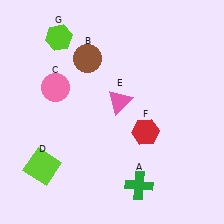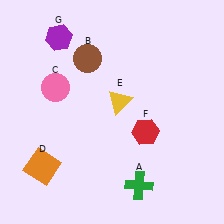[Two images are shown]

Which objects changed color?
D changed from lime to orange. E changed from pink to yellow. G changed from lime to purple.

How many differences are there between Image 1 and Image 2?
There are 3 differences between the two images.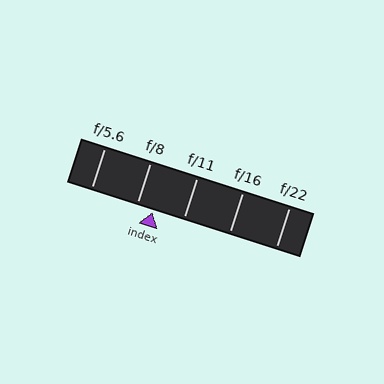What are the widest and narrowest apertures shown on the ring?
The widest aperture shown is f/5.6 and the narrowest is f/22.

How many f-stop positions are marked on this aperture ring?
There are 5 f-stop positions marked.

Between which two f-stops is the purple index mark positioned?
The index mark is between f/8 and f/11.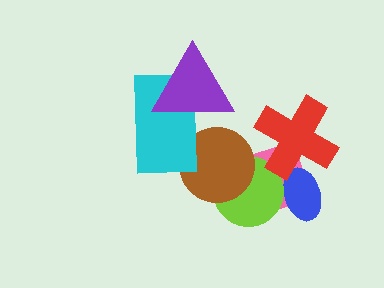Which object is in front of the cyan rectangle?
The purple triangle is in front of the cyan rectangle.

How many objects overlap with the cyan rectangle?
2 objects overlap with the cyan rectangle.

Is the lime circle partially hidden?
Yes, it is partially covered by another shape.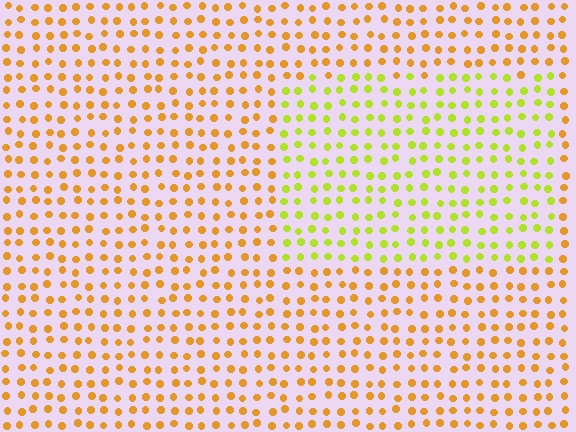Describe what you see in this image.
The image is filled with small orange elements in a uniform arrangement. A rectangle-shaped region is visible where the elements are tinted to a slightly different hue, forming a subtle color boundary.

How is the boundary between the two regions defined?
The boundary is defined purely by a slight shift in hue (about 41 degrees). Spacing, size, and orientation are identical on both sides.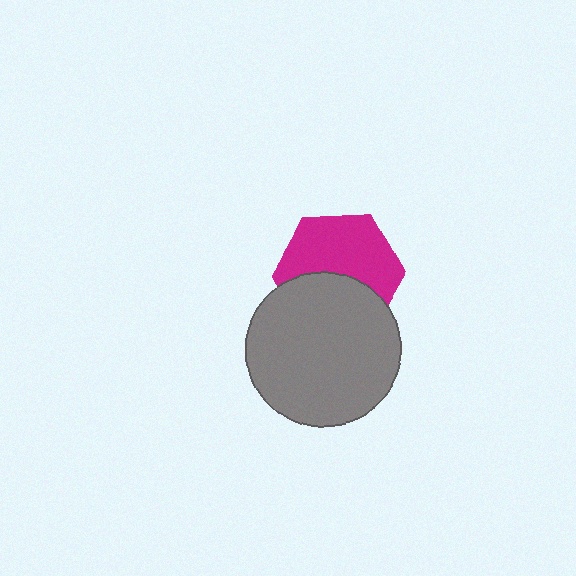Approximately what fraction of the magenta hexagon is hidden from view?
Roughly 42% of the magenta hexagon is hidden behind the gray circle.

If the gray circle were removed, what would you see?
You would see the complete magenta hexagon.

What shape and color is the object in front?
The object in front is a gray circle.